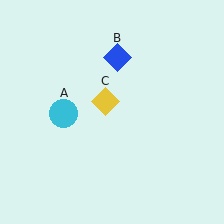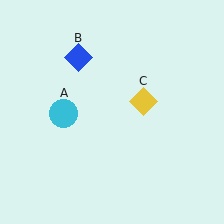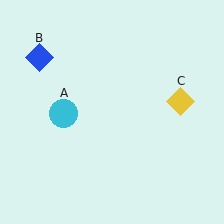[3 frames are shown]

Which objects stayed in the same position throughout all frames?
Cyan circle (object A) remained stationary.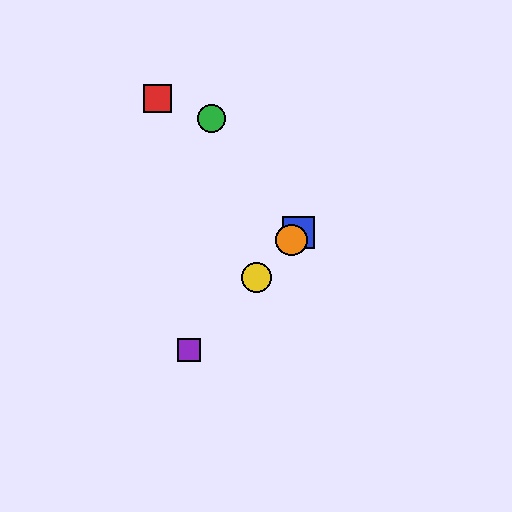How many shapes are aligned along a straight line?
4 shapes (the blue square, the yellow circle, the purple square, the orange circle) are aligned along a straight line.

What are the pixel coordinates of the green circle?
The green circle is at (212, 118).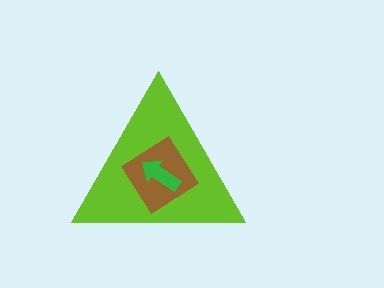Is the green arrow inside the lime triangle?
Yes.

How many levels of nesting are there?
3.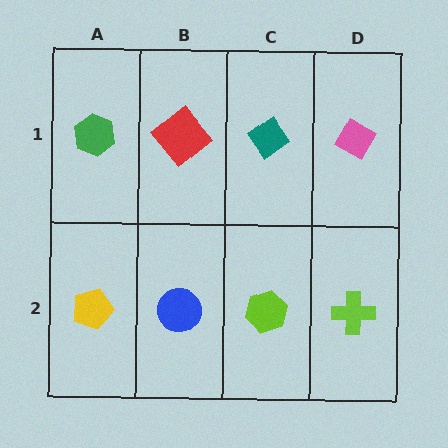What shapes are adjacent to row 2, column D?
A pink diamond (row 1, column D), a lime hexagon (row 2, column C).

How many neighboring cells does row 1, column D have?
2.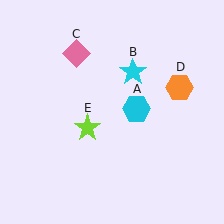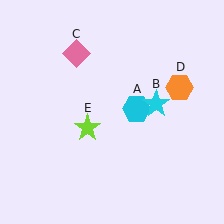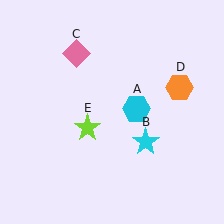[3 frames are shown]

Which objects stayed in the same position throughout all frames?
Cyan hexagon (object A) and pink diamond (object C) and orange hexagon (object D) and lime star (object E) remained stationary.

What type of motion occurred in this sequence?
The cyan star (object B) rotated clockwise around the center of the scene.